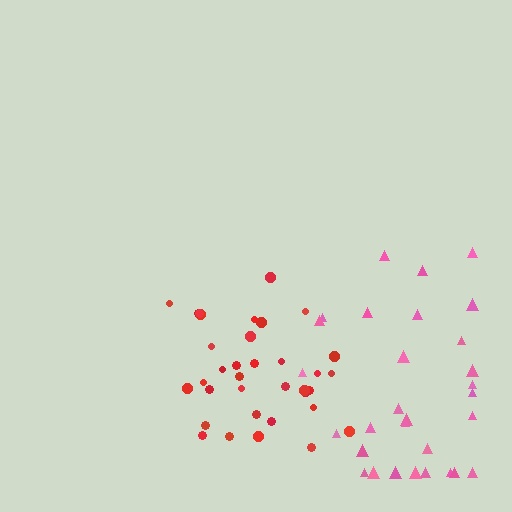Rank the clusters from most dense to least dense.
red, pink.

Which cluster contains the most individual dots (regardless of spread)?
Red (35).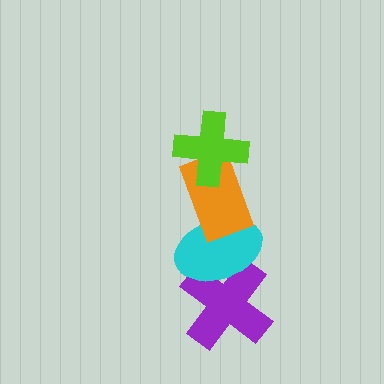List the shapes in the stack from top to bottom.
From top to bottom: the lime cross, the orange rectangle, the cyan ellipse, the purple cross.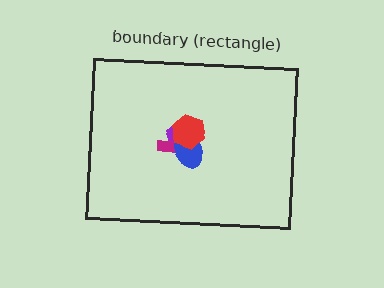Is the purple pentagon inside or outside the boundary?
Inside.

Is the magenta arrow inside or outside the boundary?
Inside.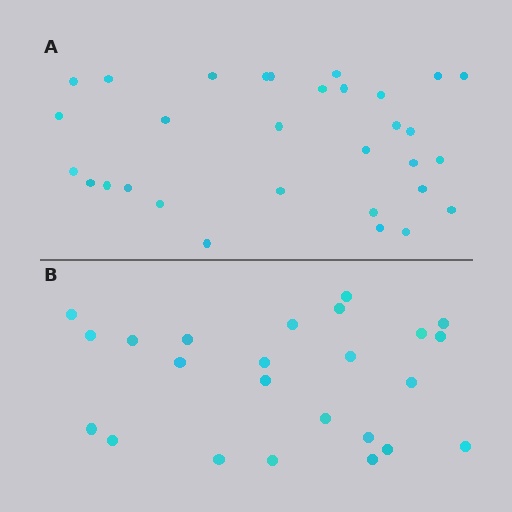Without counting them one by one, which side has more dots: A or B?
Region A (the top region) has more dots.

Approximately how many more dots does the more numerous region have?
Region A has roughly 8 or so more dots than region B.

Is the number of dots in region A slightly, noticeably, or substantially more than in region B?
Region A has noticeably more, but not dramatically so. The ratio is roughly 1.3 to 1.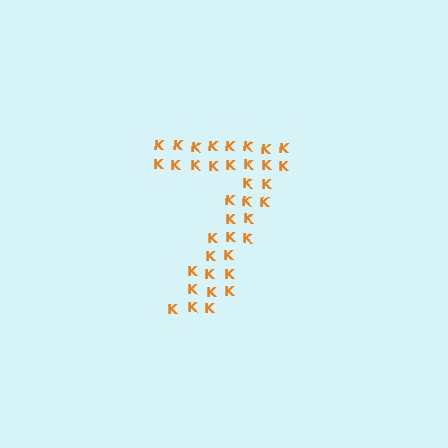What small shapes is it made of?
It is made of small letter K's.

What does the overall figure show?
The overall figure shows the digit 7.